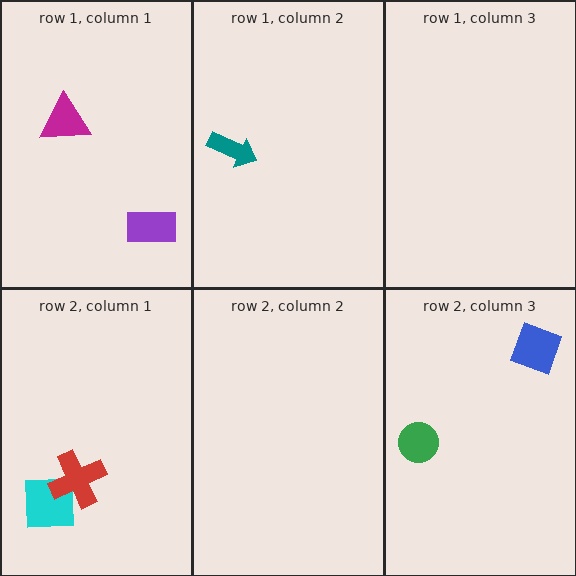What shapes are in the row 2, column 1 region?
The cyan square, the red cross.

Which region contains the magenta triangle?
The row 1, column 1 region.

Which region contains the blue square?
The row 2, column 3 region.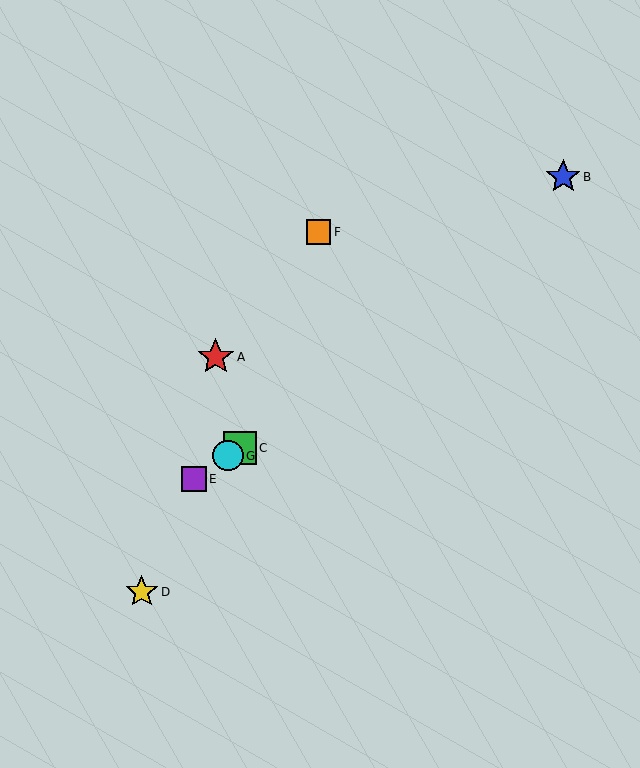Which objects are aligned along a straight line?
Objects C, E, G are aligned along a straight line.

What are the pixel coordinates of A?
Object A is at (216, 357).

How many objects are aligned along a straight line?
3 objects (C, E, G) are aligned along a straight line.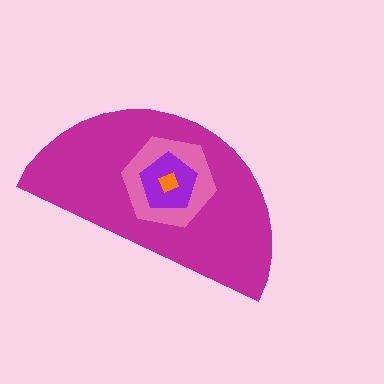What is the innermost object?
The orange square.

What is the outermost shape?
The magenta semicircle.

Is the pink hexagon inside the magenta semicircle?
Yes.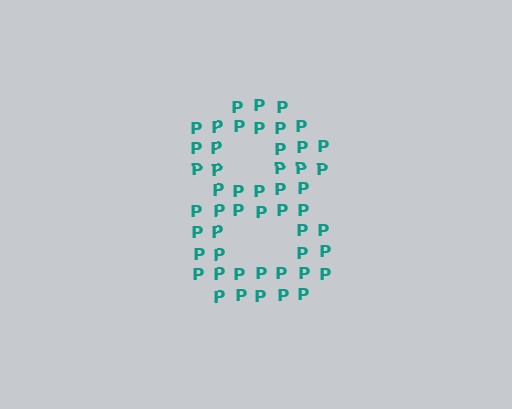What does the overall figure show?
The overall figure shows the digit 8.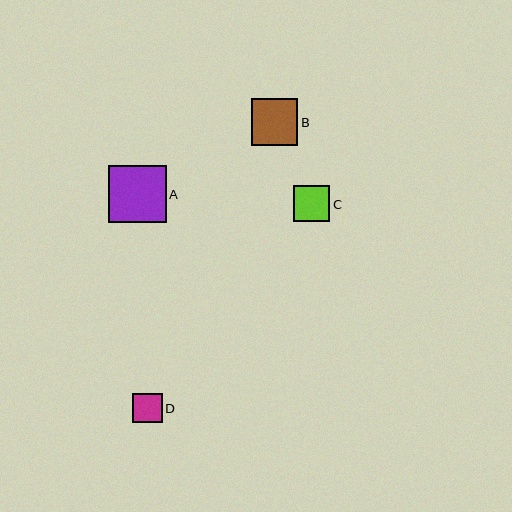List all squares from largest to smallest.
From largest to smallest: A, B, C, D.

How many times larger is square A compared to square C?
Square A is approximately 1.6 times the size of square C.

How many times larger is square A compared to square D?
Square A is approximately 2.0 times the size of square D.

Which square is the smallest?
Square D is the smallest with a size of approximately 29 pixels.